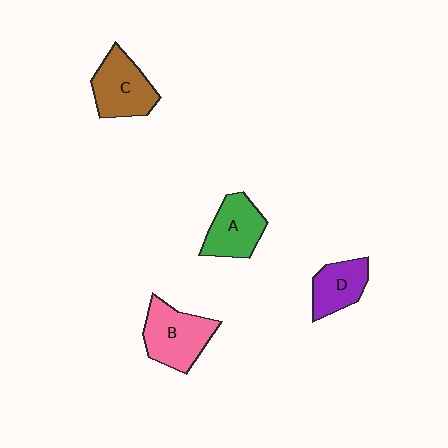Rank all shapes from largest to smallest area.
From largest to smallest: B (pink), C (brown), A (green), D (purple).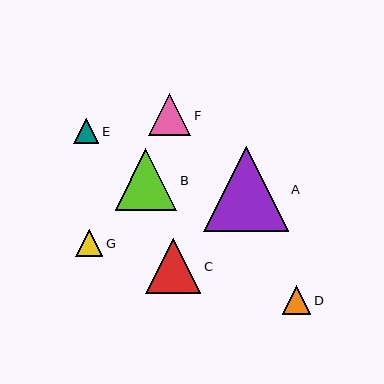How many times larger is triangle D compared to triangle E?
Triangle D is approximately 1.1 times the size of triangle E.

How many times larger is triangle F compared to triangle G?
Triangle F is approximately 1.5 times the size of triangle G.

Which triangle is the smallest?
Triangle E is the smallest with a size of approximately 26 pixels.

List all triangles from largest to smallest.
From largest to smallest: A, B, C, F, D, G, E.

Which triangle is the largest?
Triangle A is the largest with a size of approximately 85 pixels.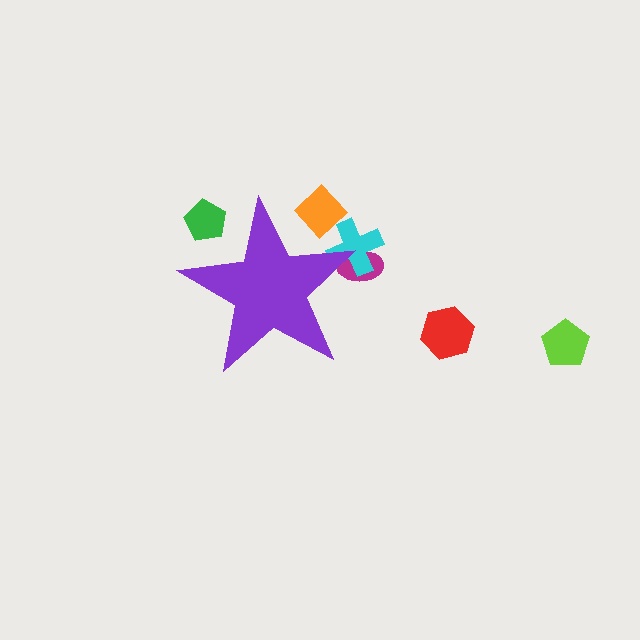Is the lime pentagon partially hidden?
No, the lime pentagon is fully visible.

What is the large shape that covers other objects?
A purple star.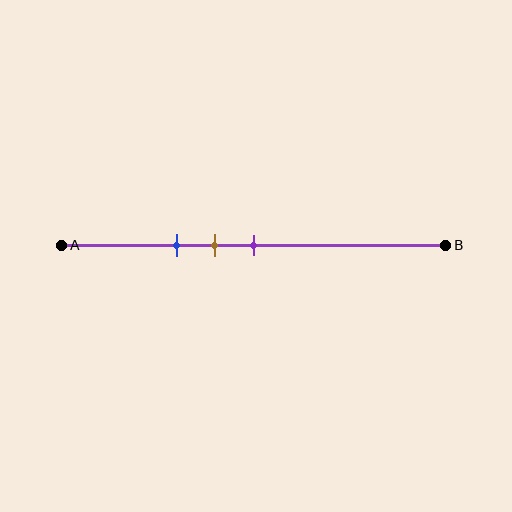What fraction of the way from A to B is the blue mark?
The blue mark is approximately 30% (0.3) of the way from A to B.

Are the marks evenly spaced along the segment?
Yes, the marks are approximately evenly spaced.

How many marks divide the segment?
There are 3 marks dividing the segment.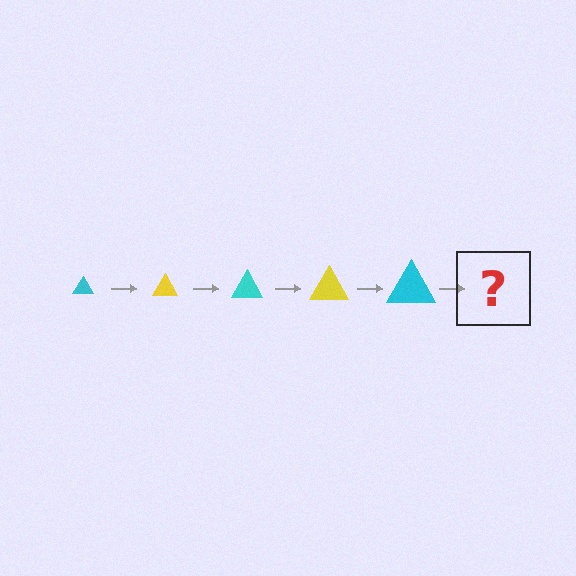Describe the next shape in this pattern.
It should be a yellow triangle, larger than the previous one.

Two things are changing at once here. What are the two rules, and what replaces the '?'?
The two rules are that the triangle grows larger each step and the color cycles through cyan and yellow. The '?' should be a yellow triangle, larger than the previous one.